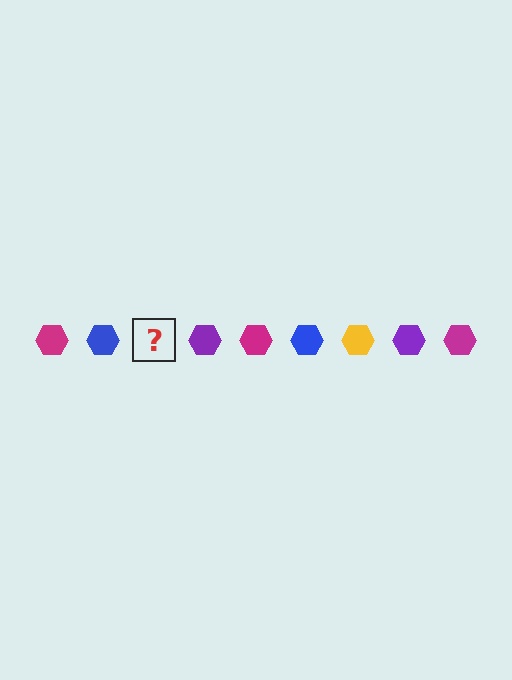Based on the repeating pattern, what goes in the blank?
The blank should be a yellow hexagon.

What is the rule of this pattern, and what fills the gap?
The rule is that the pattern cycles through magenta, blue, yellow, purple hexagons. The gap should be filled with a yellow hexagon.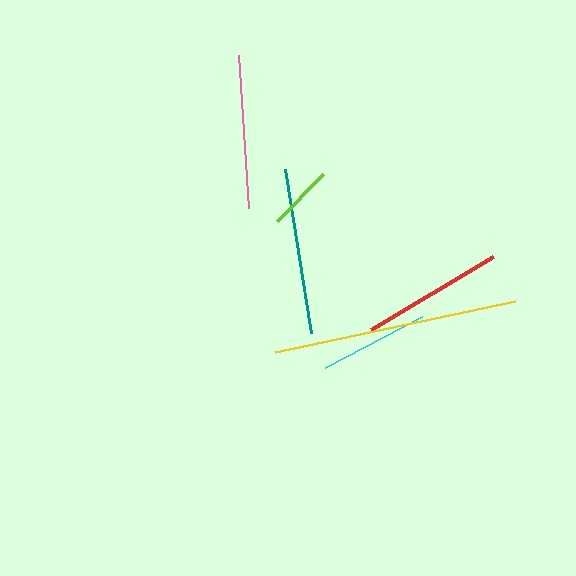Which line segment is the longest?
The yellow line is the longest at approximately 245 pixels.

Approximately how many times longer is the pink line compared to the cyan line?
The pink line is approximately 1.4 times the length of the cyan line.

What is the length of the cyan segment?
The cyan segment is approximately 109 pixels long.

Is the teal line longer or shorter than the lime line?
The teal line is longer than the lime line.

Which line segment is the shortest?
The lime line is the shortest at approximately 67 pixels.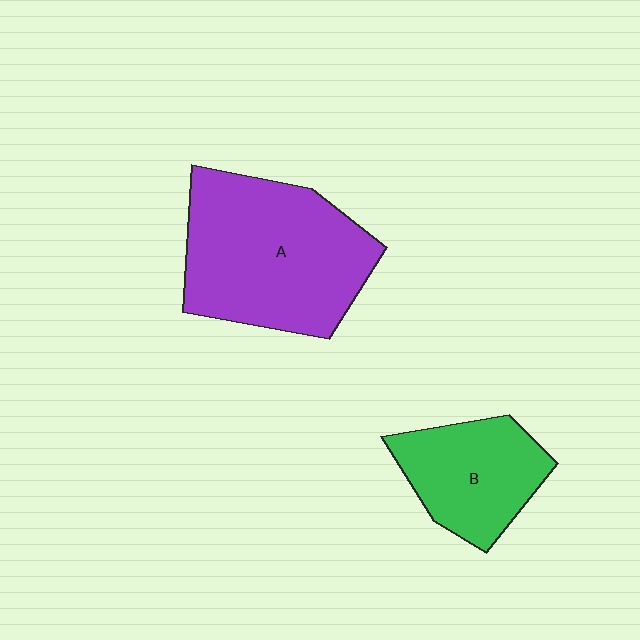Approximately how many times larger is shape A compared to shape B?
Approximately 1.8 times.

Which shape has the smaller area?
Shape B (green).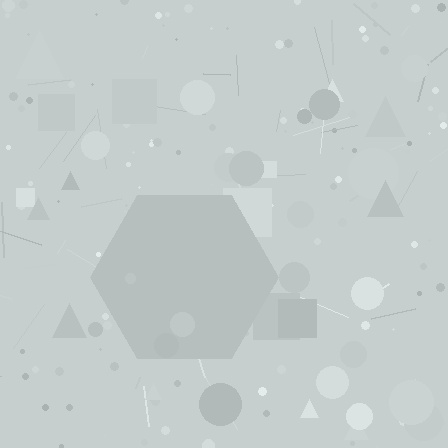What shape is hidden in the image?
A hexagon is hidden in the image.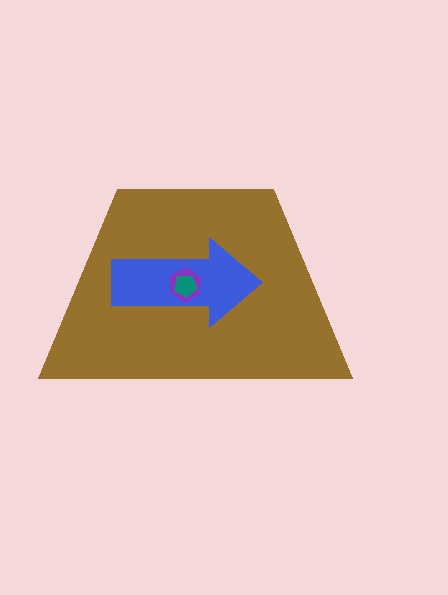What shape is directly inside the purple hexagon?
The teal pentagon.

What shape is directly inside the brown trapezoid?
The blue arrow.